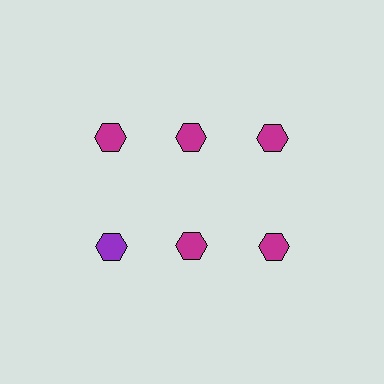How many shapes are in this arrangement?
There are 6 shapes arranged in a grid pattern.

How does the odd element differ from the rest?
It has a different color: purple instead of magenta.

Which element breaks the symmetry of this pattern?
The purple hexagon in the second row, leftmost column breaks the symmetry. All other shapes are magenta hexagons.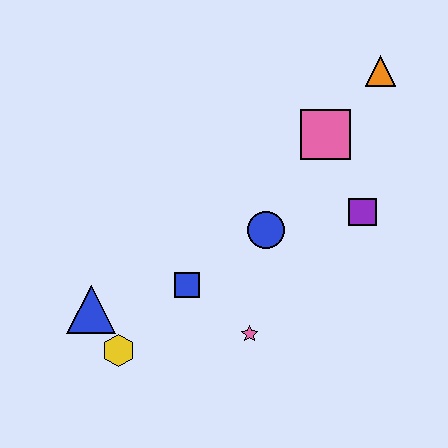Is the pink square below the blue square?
No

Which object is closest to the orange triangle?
The pink square is closest to the orange triangle.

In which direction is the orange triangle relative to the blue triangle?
The orange triangle is to the right of the blue triangle.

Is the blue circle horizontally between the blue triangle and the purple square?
Yes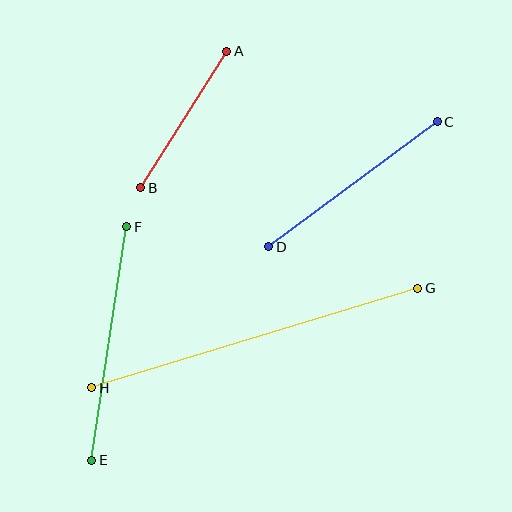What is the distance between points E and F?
The distance is approximately 236 pixels.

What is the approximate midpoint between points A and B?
The midpoint is at approximately (184, 120) pixels.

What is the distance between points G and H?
The distance is approximately 341 pixels.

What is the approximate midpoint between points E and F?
The midpoint is at approximately (109, 343) pixels.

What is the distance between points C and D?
The distance is approximately 210 pixels.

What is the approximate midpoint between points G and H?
The midpoint is at approximately (255, 338) pixels.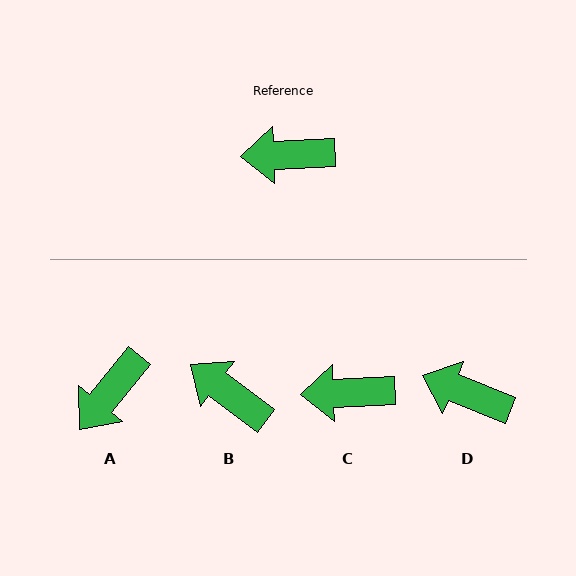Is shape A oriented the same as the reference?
No, it is off by about 49 degrees.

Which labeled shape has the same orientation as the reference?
C.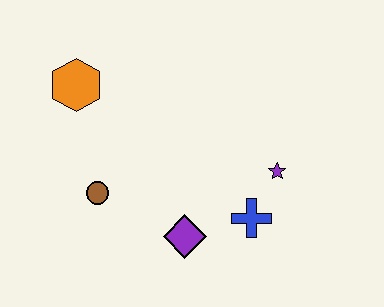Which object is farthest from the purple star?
The orange hexagon is farthest from the purple star.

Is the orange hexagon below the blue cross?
No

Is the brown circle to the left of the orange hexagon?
No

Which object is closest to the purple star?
The blue cross is closest to the purple star.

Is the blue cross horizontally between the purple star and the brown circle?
Yes